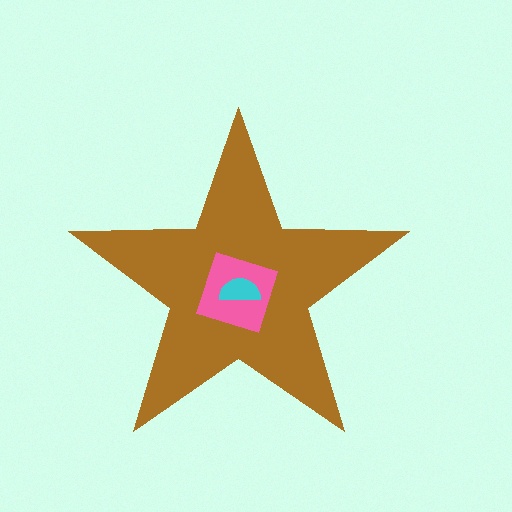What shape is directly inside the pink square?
The cyan semicircle.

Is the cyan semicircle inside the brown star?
Yes.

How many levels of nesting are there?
3.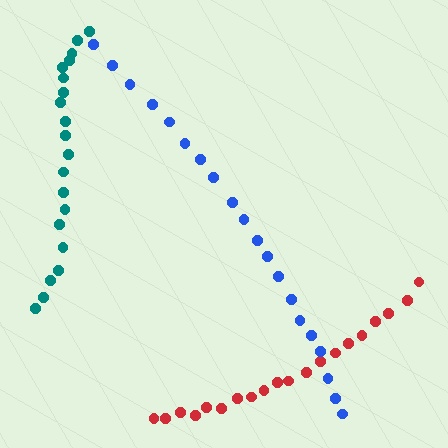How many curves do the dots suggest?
There are 3 distinct paths.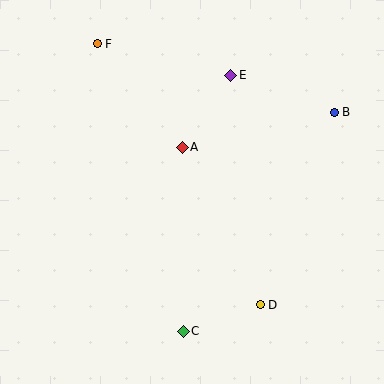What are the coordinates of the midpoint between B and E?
The midpoint between B and E is at (283, 94).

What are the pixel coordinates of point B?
Point B is at (334, 112).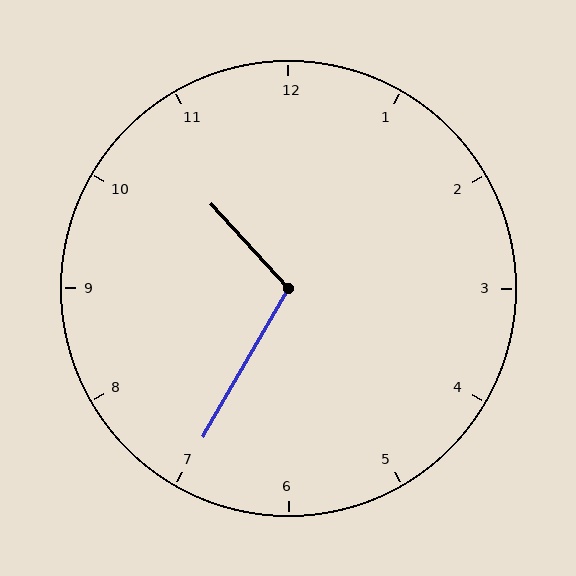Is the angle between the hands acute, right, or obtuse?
It is obtuse.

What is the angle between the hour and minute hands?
Approximately 108 degrees.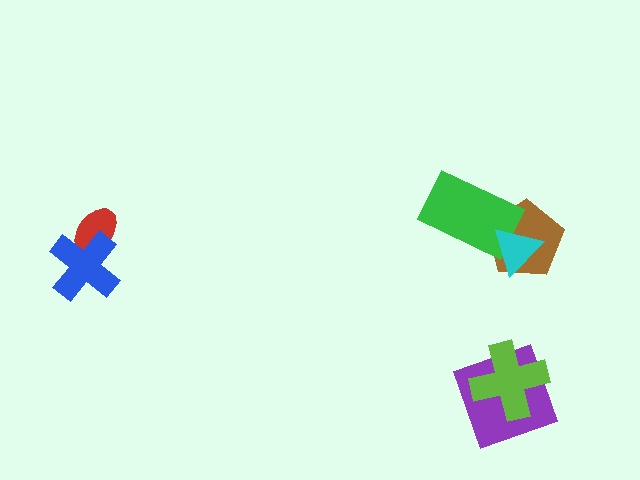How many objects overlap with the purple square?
1 object overlaps with the purple square.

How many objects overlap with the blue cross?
1 object overlaps with the blue cross.